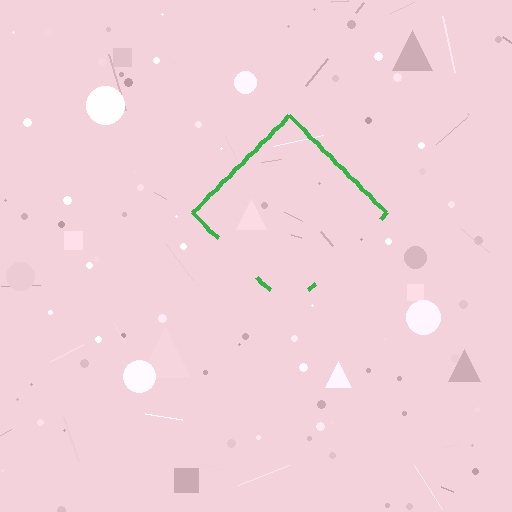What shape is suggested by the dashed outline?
The dashed outline suggests a diamond.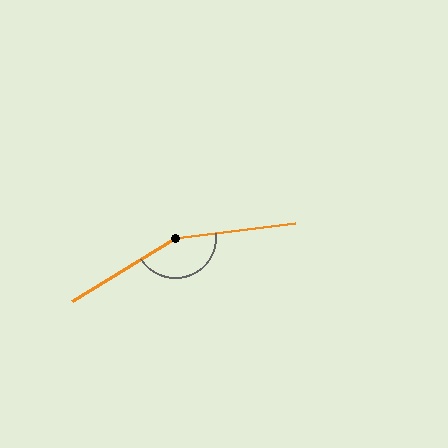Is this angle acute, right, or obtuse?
It is obtuse.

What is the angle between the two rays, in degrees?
Approximately 155 degrees.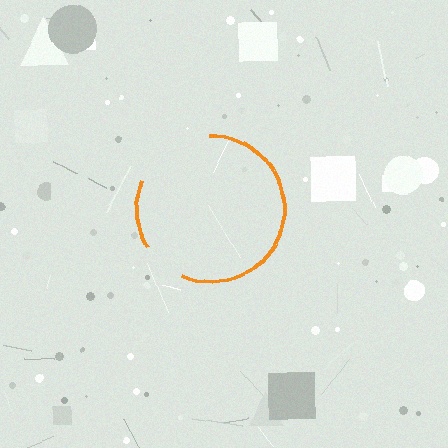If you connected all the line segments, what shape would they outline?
They would outline a circle.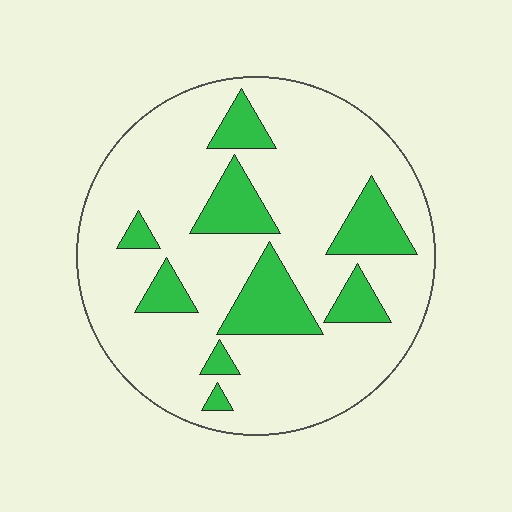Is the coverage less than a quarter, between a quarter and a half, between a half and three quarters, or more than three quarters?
Less than a quarter.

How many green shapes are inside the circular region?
9.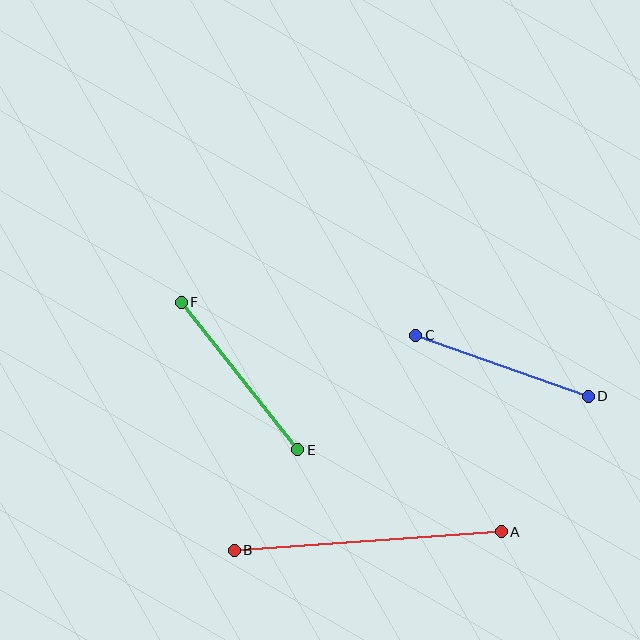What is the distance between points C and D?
The distance is approximately 183 pixels.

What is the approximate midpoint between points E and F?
The midpoint is at approximately (240, 376) pixels.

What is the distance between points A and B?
The distance is approximately 267 pixels.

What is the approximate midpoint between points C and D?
The midpoint is at approximately (502, 366) pixels.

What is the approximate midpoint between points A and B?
The midpoint is at approximately (368, 541) pixels.